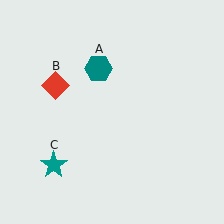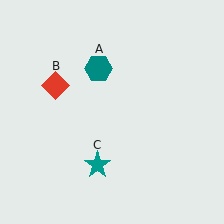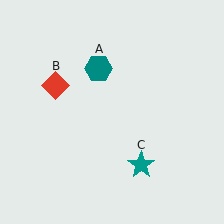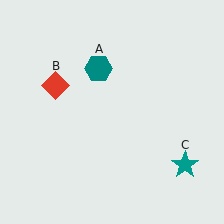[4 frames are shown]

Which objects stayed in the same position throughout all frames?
Teal hexagon (object A) and red diamond (object B) remained stationary.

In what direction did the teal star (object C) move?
The teal star (object C) moved right.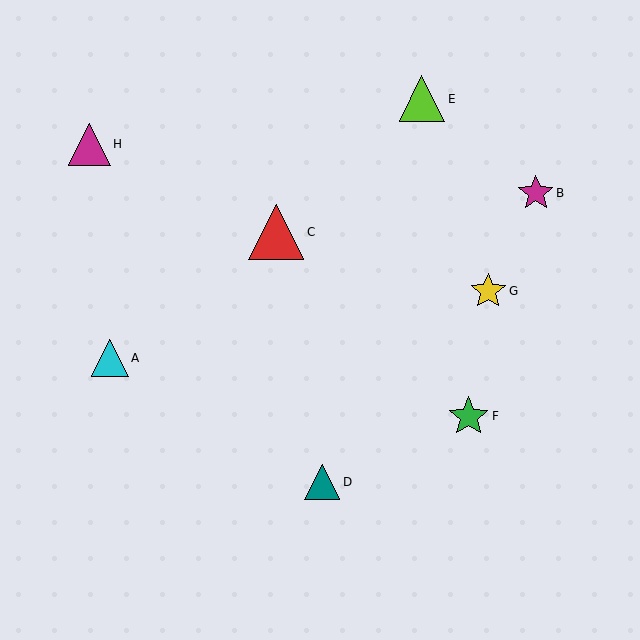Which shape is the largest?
The red triangle (labeled C) is the largest.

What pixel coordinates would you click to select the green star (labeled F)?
Click at (469, 416) to select the green star F.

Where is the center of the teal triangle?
The center of the teal triangle is at (322, 482).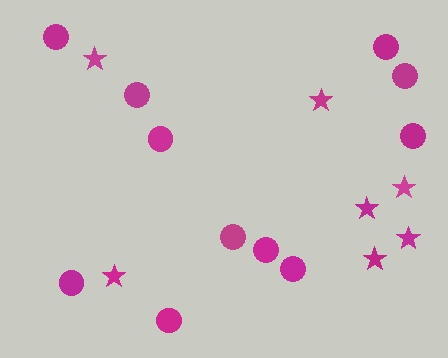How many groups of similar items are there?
There are 2 groups: one group of stars (7) and one group of circles (11).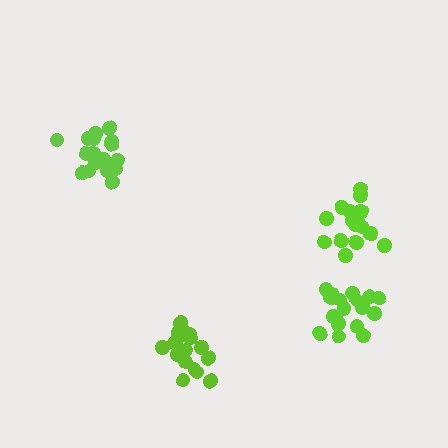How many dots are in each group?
Group 1: 17 dots, Group 2: 16 dots, Group 3: 18 dots, Group 4: 18 dots (69 total).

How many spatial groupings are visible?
There are 4 spatial groupings.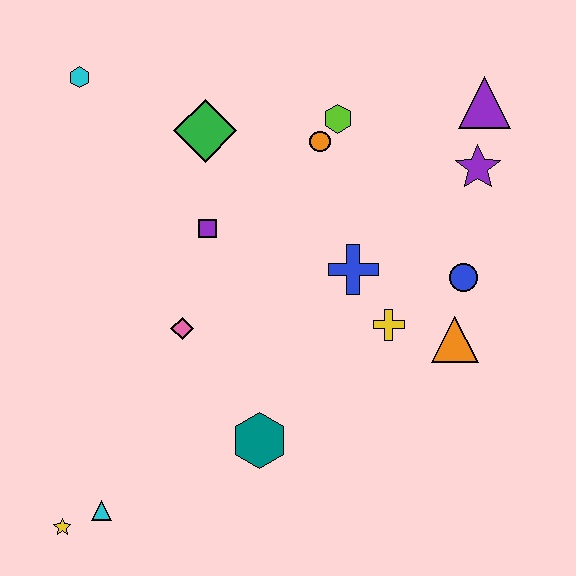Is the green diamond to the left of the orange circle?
Yes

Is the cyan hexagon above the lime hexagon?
Yes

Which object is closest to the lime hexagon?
The orange circle is closest to the lime hexagon.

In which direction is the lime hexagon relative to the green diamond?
The lime hexagon is to the right of the green diamond.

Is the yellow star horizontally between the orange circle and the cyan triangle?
No